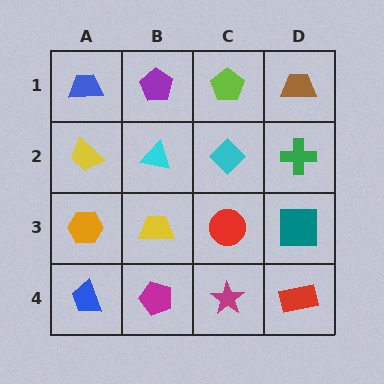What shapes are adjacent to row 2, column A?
A blue trapezoid (row 1, column A), an orange hexagon (row 3, column A), a cyan triangle (row 2, column B).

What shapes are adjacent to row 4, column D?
A teal square (row 3, column D), a magenta star (row 4, column C).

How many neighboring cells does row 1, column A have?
2.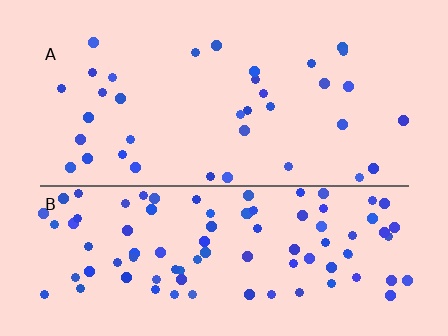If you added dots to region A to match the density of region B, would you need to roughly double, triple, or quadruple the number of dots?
Approximately triple.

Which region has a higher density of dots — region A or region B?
B (the bottom).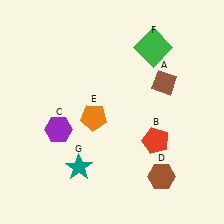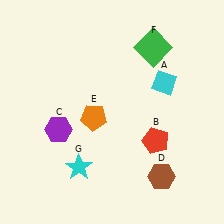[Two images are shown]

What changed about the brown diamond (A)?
In Image 1, A is brown. In Image 2, it changed to cyan.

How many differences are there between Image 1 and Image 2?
There are 2 differences between the two images.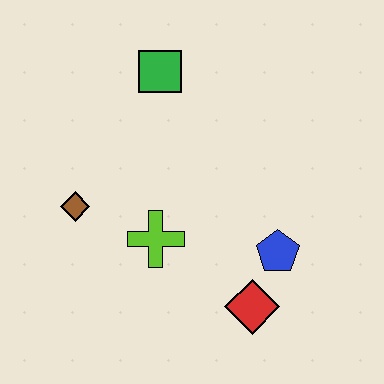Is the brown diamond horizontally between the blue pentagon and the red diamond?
No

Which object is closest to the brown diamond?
The lime cross is closest to the brown diamond.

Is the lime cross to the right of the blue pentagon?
No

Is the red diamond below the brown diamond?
Yes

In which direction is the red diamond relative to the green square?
The red diamond is below the green square.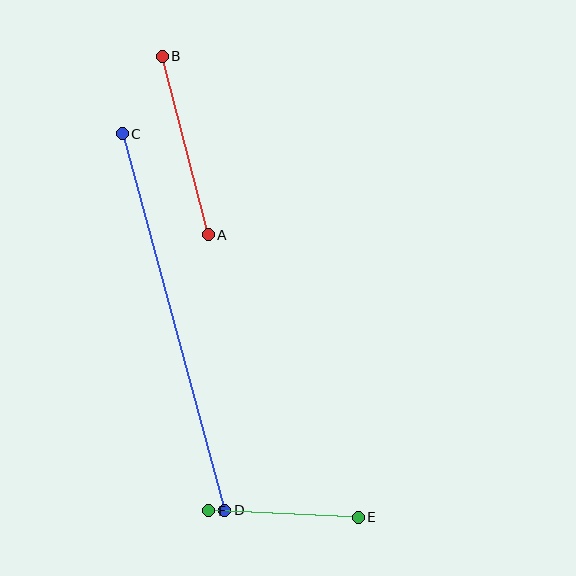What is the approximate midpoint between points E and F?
The midpoint is at approximately (284, 514) pixels.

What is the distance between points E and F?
The distance is approximately 149 pixels.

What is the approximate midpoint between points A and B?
The midpoint is at approximately (185, 146) pixels.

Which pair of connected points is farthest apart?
Points C and D are farthest apart.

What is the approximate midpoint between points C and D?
The midpoint is at approximately (174, 322) pixels.